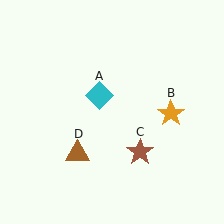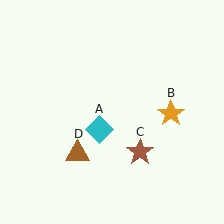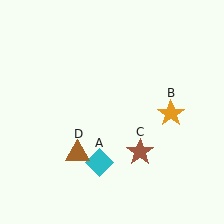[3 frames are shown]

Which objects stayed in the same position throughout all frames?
Orange star (object B) and brown star (object C) and brown triangle (object D) remained stationary.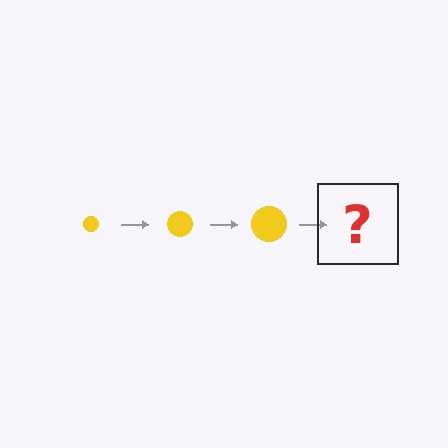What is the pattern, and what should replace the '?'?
The pattern is that the circle gets progressively larger each step. The '?' should be a yellow circle, larger than the previous one.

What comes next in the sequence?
The next element should be a yellow circle, larger than the previous one.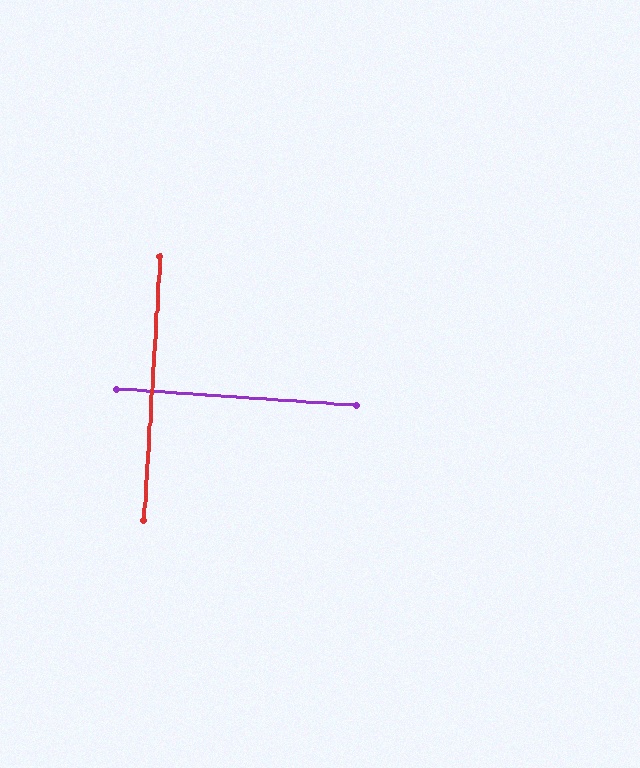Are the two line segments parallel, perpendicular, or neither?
Perpendicular — they meet at approximately 90°.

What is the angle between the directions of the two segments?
Approximately 90 degrees.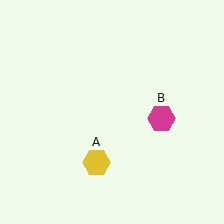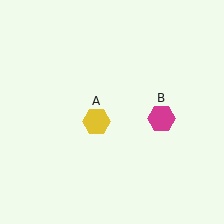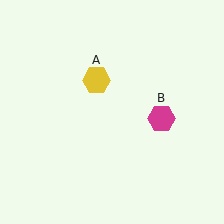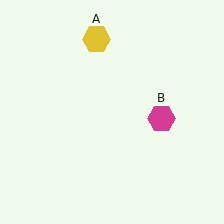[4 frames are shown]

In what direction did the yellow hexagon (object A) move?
The yellow hexagon (object A) moved up.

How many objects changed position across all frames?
1 object changed position: yellow hexagon (object A).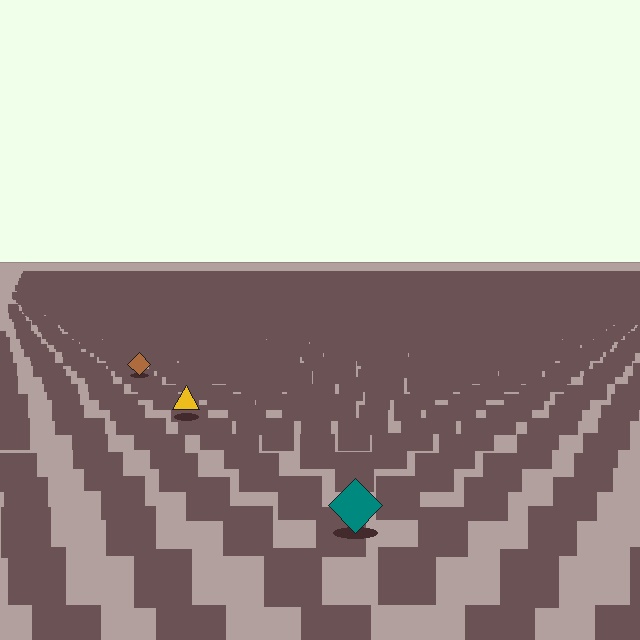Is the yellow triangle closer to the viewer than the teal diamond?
No. The teal diamond is closer — you can tell from the texture gradient: the ground texture is coarser near it.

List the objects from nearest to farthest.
From nearest to farthest: the teal diamond, the yellow triangle, the brown diamond.